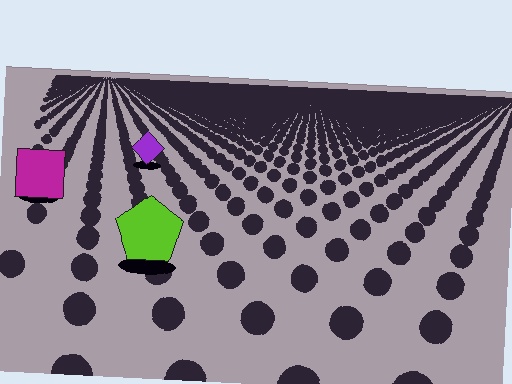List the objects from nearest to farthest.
From nearest to farthest: the lime pentagon, the magenta square, the purple diamond.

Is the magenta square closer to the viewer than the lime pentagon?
No. The lime pentagon is closer — you can tell from the texture gradient: the ground texture is coarser near it.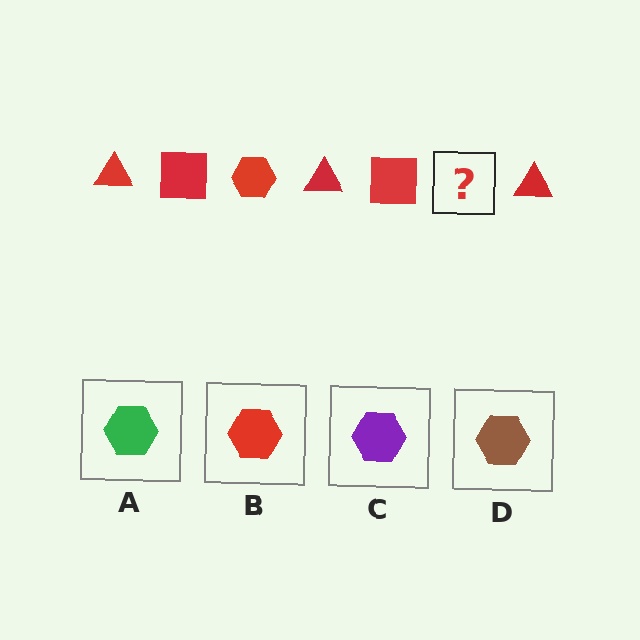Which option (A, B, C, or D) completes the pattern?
B.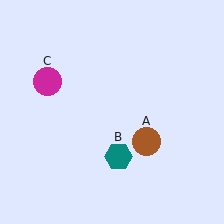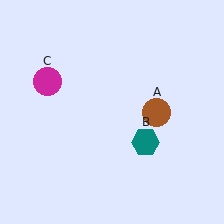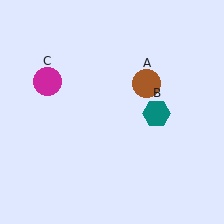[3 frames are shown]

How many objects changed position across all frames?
2 objects changed position: brown circle (object A), teal hexagon (object B).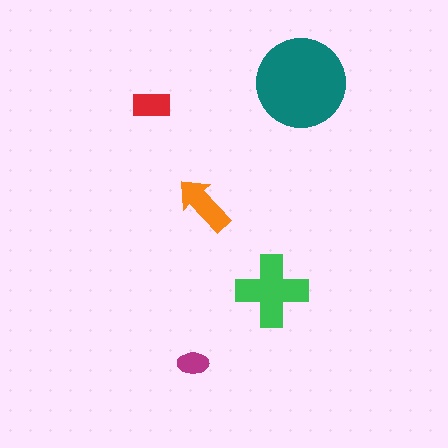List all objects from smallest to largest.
The magenta ellipse, the red rectangle, the orange arrow, the green cross, the teal circle.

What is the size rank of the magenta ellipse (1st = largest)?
5th.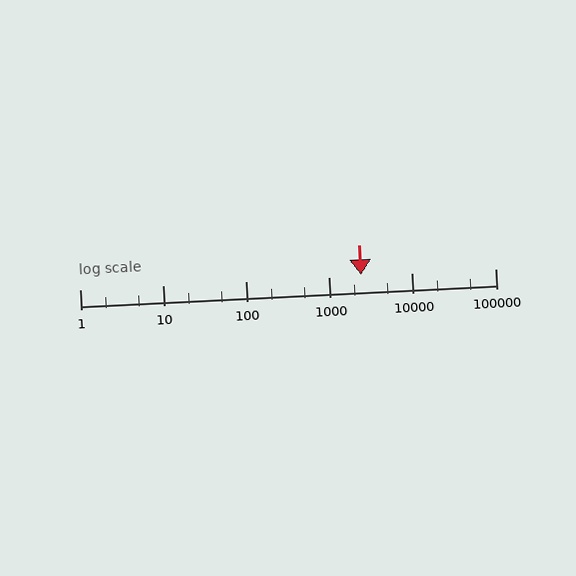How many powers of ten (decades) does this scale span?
The scale spans 5 decades, from 1 to 100000.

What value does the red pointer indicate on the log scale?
The pointer indicates approximately 2400.